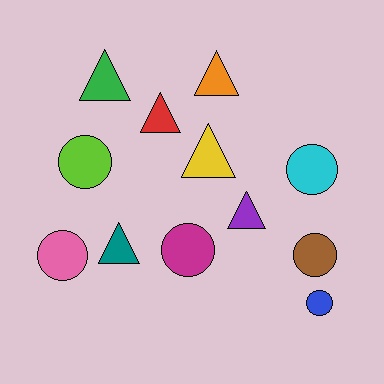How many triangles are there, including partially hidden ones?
There are 6 triangles.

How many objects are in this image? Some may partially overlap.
There are 12 objects.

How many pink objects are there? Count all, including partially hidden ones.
There is 1 pink object.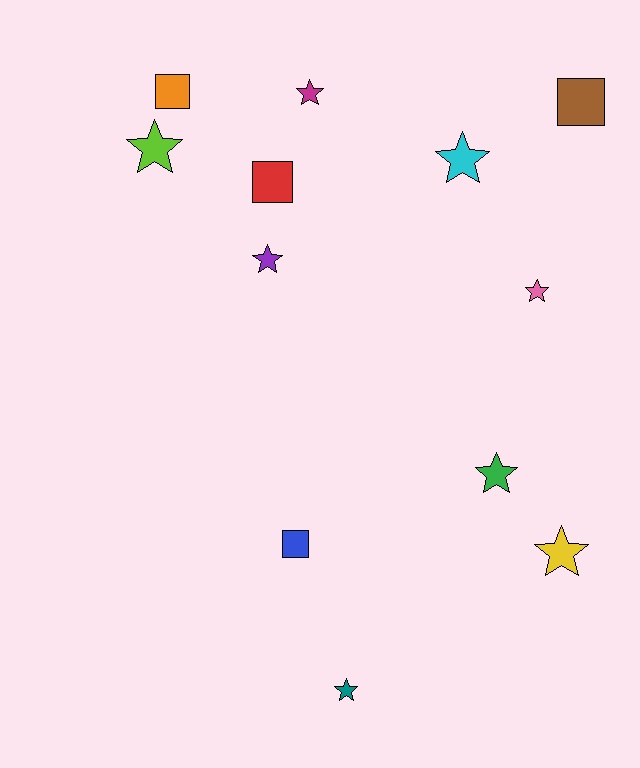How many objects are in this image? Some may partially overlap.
There are 12 objects.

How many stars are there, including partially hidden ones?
There are 8 stars.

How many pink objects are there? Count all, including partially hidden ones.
There is 1 pink object.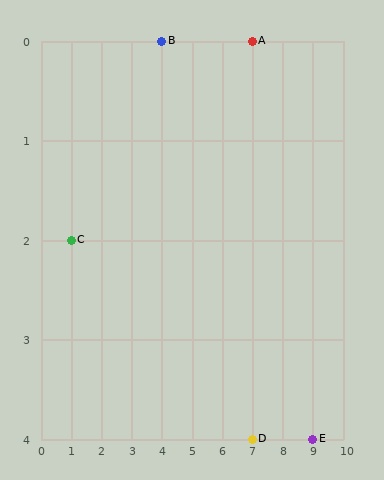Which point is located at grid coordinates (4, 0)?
Point B is at (4, 0).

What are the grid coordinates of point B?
Point B is at grid coordinates (4, 0).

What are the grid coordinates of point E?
Point E is at grid coordinates (9, 4).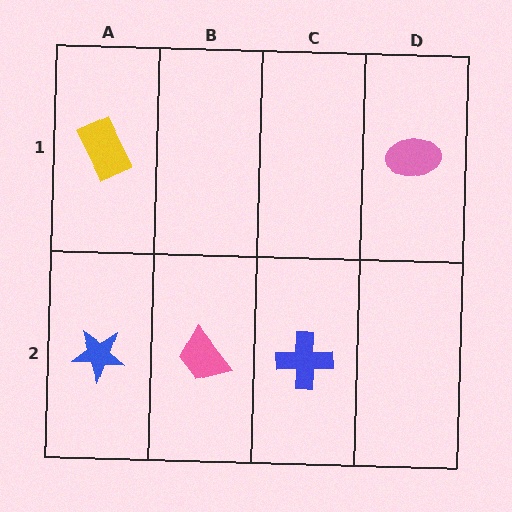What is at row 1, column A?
A yellow rectangle.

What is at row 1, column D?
A pink ellipse.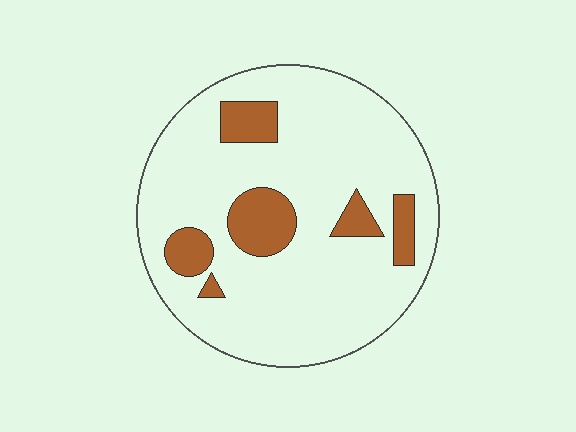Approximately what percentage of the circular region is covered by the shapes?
Approximately 15%.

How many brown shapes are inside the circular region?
6.